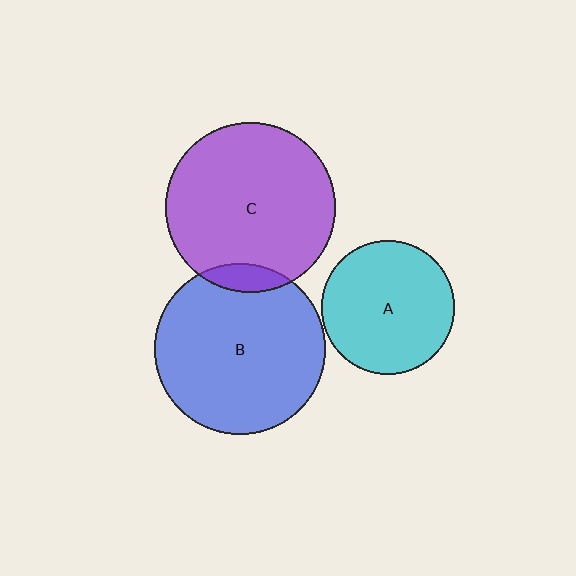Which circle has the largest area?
Circle B (blue).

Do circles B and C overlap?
Yes.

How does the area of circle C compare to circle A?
Approximately 1.6 times.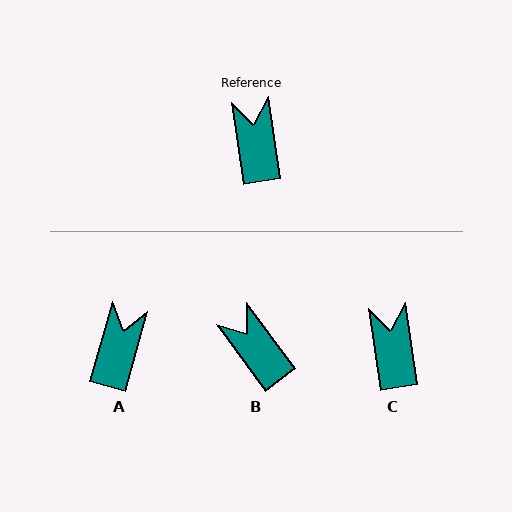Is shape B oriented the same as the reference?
No, it is off by about 28 degrees.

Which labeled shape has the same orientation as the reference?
C.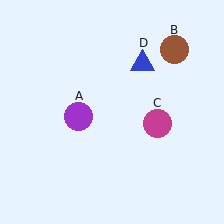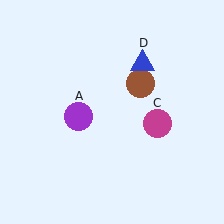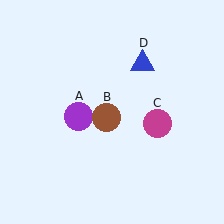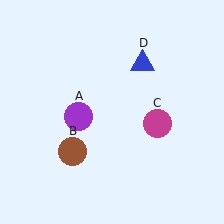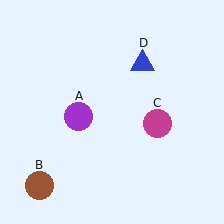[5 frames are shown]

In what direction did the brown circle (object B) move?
The brown circle (object B) moved down and to the left.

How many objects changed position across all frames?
1 object changed position: brown circle (object B).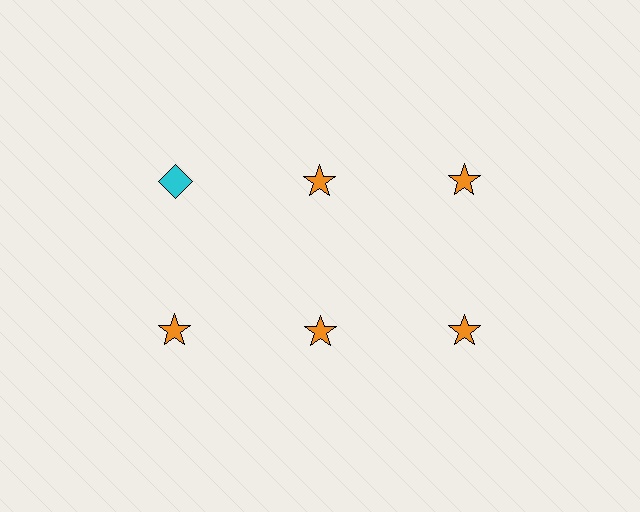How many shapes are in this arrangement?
There are 6 shapes arranged in a grid pattern.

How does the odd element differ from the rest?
It differs in both color (cyan instead of orange) and shape (diamond instead of star).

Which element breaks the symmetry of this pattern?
The cyan diamond in the top row, leftmost column breaks the symmetry. All other shapes are orange stars.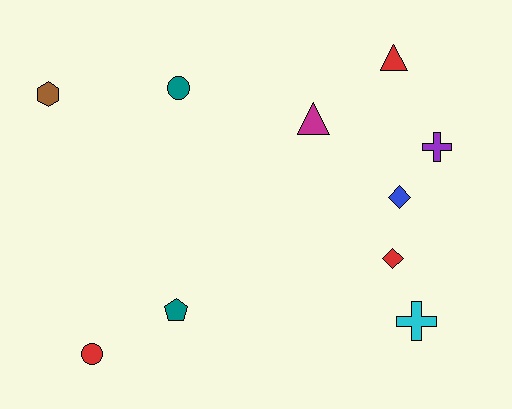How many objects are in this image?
There are 10 objects.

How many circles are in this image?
There are 2 circles.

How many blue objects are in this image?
There is 1 blue object.